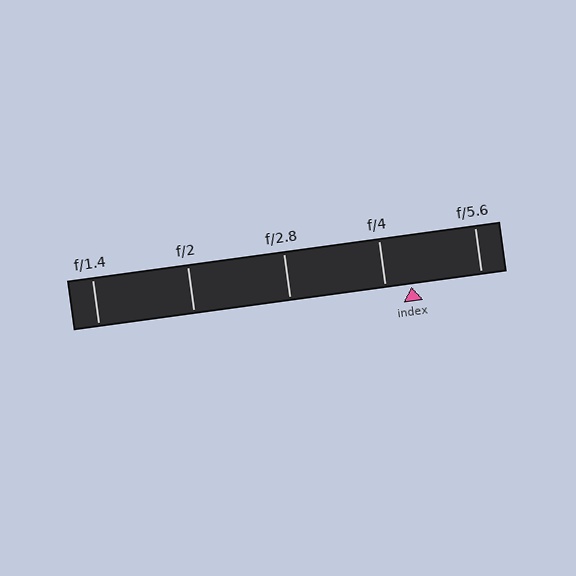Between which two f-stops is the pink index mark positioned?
The index mark is between f/4 and f/5.6.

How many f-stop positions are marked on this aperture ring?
There are 5 f-stop positions marked.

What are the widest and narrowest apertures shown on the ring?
The widest aperture shown is f/1.4 and the narrowest is f/5.6.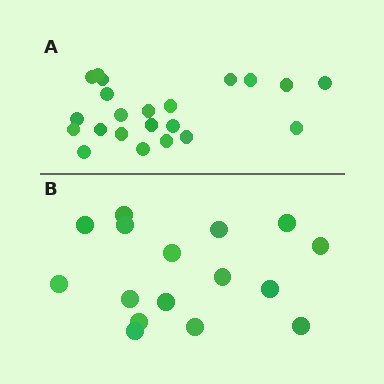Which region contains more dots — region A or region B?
Region A (the top region) has more dots.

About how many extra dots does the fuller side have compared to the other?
Region A has about 6 more dots than region B.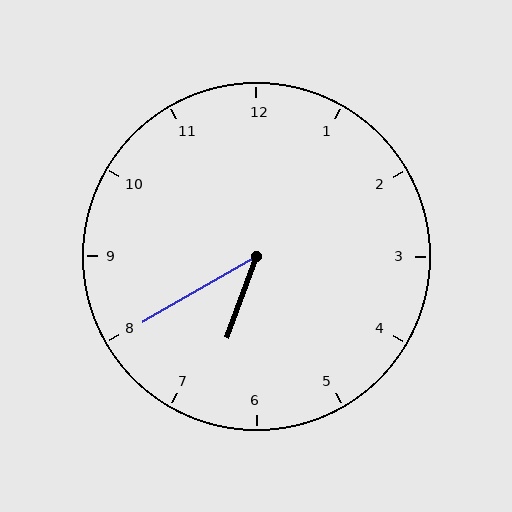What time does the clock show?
6:40.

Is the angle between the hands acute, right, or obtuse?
It is acute.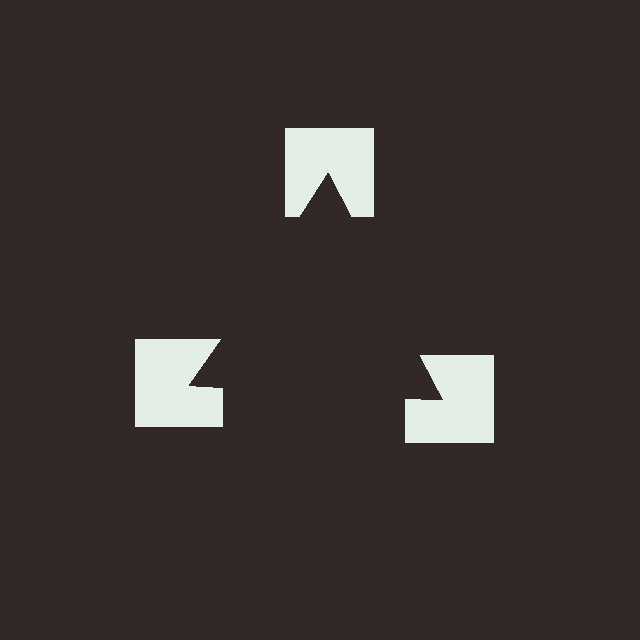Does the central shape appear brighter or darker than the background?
It typically appears slightly darker than the background, even though no actual brightness change is drawn.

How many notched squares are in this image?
There are 3 — one at each vertex of the illusory triangle.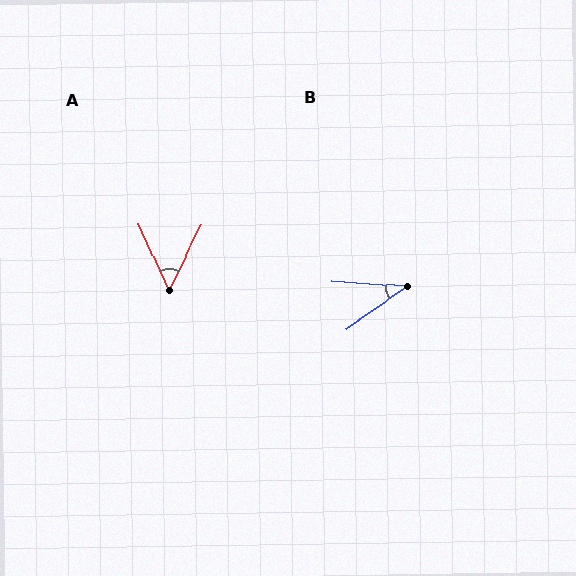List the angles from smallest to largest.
B (38°), A (51°).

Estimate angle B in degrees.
Approximately 38 degrees.